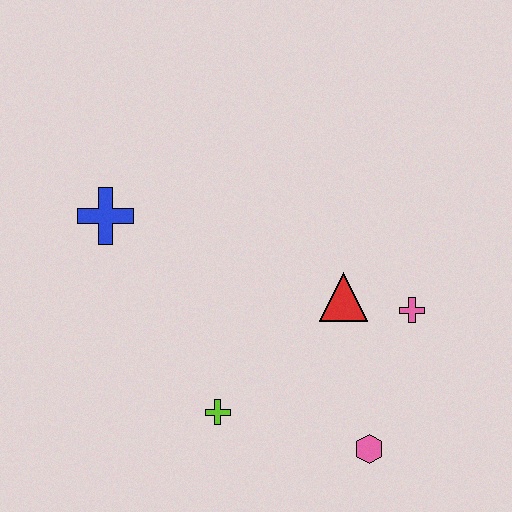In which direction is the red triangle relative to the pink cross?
The red triangle is to the left of the pink cross.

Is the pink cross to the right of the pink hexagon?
Yes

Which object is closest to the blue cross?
The lime cross is closest to the blue cross.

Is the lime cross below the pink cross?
Yes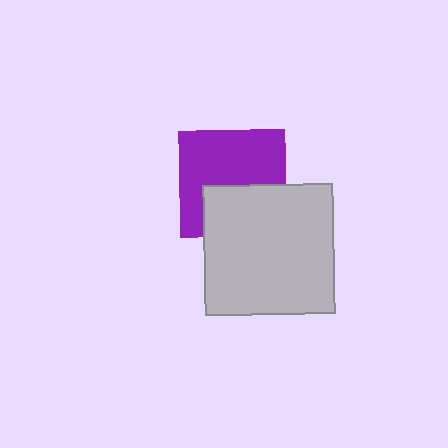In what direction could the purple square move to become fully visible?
The purple square could move up. That would shift it out from behind the light gray square entirely.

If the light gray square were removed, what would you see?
You would see the complete purple square.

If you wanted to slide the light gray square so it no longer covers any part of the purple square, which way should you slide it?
Slide it down — that is the most direct way to separate the two shapes.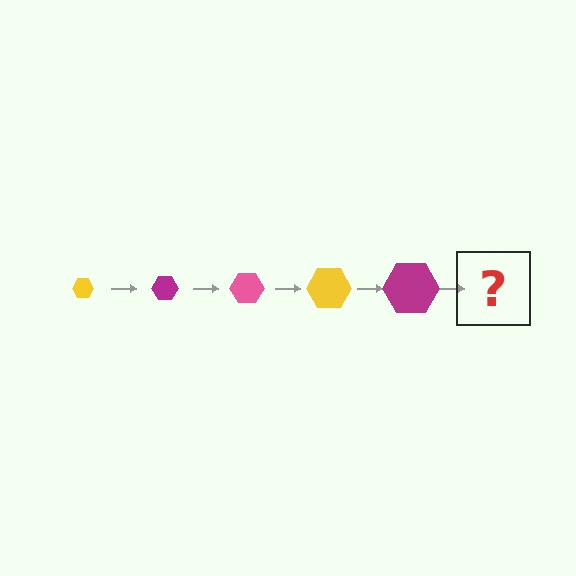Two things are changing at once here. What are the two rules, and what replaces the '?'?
The two rules are that the hexagon grows larger each step and the color cycles through yellow, magenta, and pink. The '?' should be a pink hexagon, larger than the previous one.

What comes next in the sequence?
The next element should be a pink hexagon, larger than the previous one.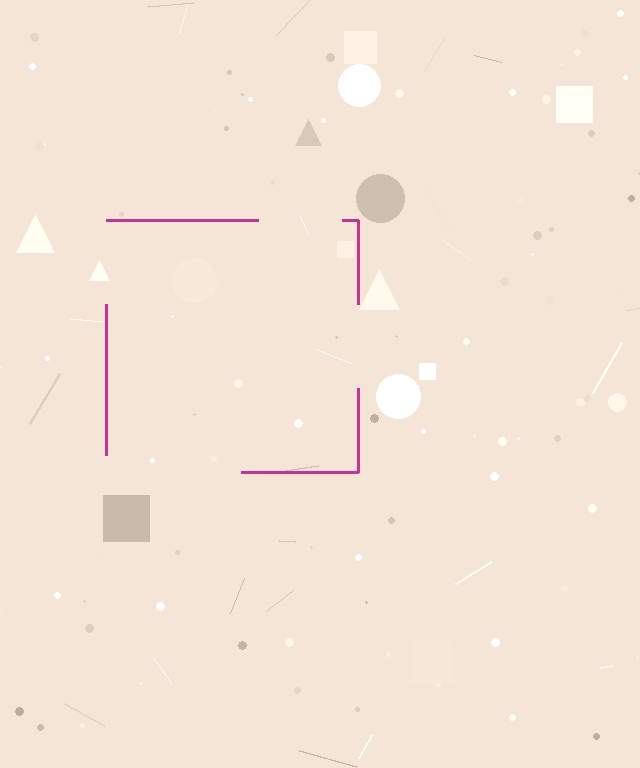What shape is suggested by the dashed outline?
The dashed outline suggests a square.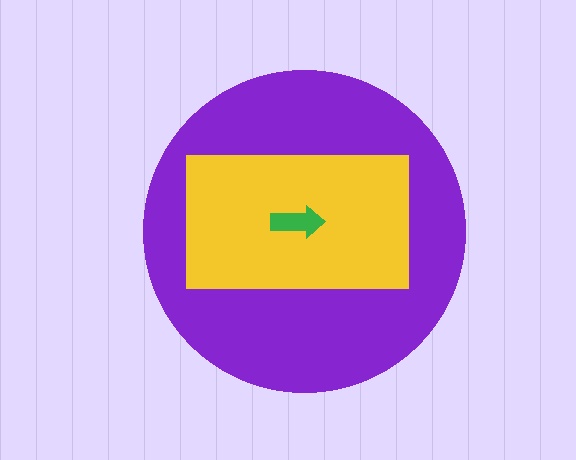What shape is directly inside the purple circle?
The yellow rectangle.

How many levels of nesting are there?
3.